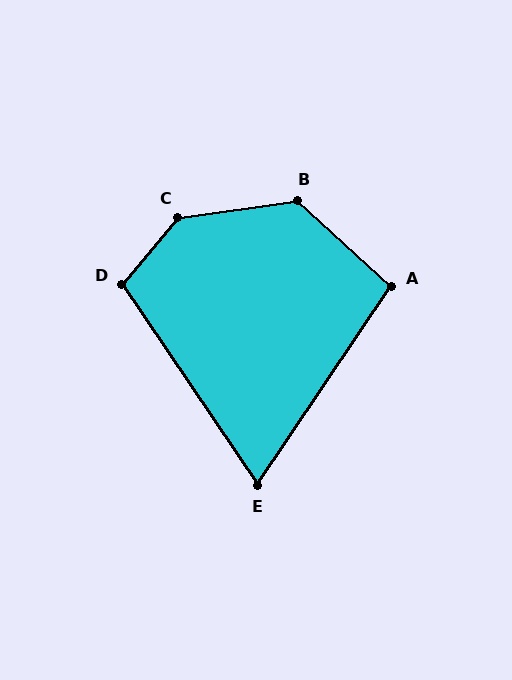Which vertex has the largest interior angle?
C, at approximately 138 degrees.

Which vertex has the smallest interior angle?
E, at approximately 68 degrees.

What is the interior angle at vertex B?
Approximately 129 degrees (obtuse).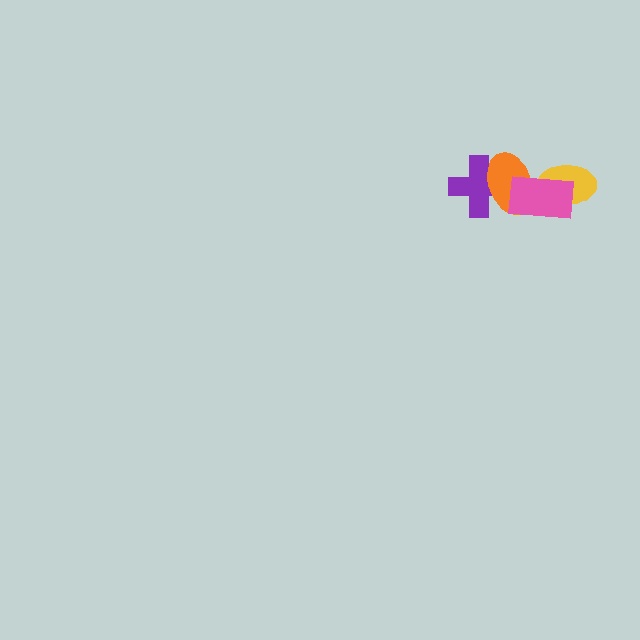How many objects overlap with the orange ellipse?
2 objects overlap with the orange ellipse.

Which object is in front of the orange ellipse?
The pink rectangle is in front of the orange ellipse.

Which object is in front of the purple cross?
The orange ellipse is in front of the purple cross.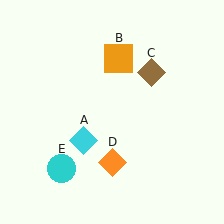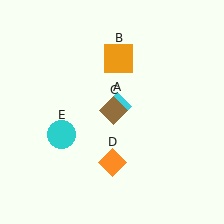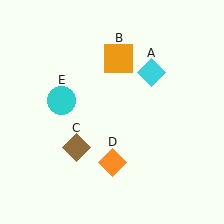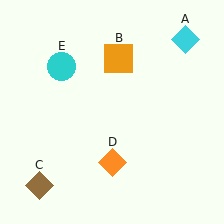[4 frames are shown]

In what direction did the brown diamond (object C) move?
The brown diamond (object C) moved down and to the left.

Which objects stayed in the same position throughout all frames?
Orange square (object B) and orange diamond (object D) remained stationary.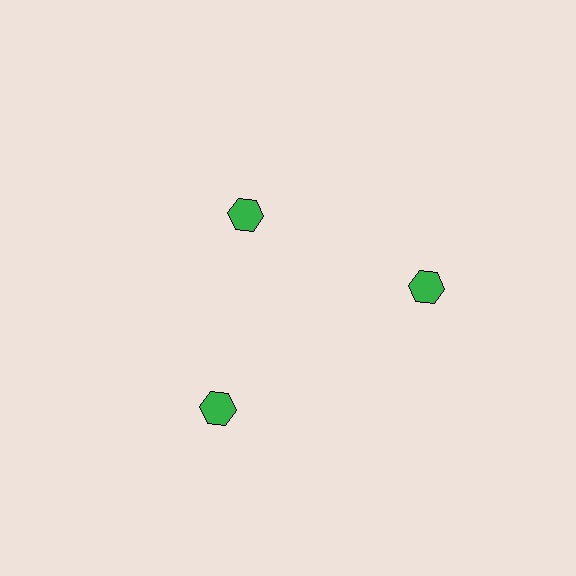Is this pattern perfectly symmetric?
No. The 3 green hexagons are arranged in a ring, but one element near the 11 o'clock position is pulled inward toward the center, breaking the 3-fold rotational symmetry.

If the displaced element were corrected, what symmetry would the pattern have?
It would have 3-fold rotational symmetry — the pattern would map onto itself every 120 degrees.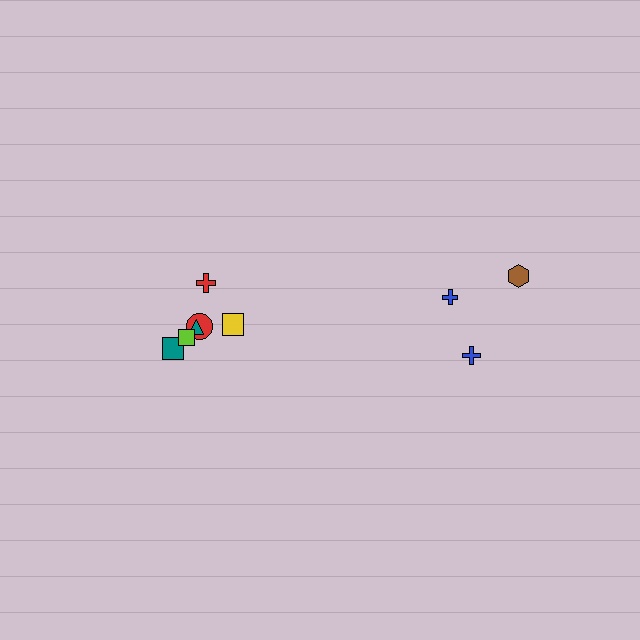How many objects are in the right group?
There are 3 objects.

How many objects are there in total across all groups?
There are 9 objects.